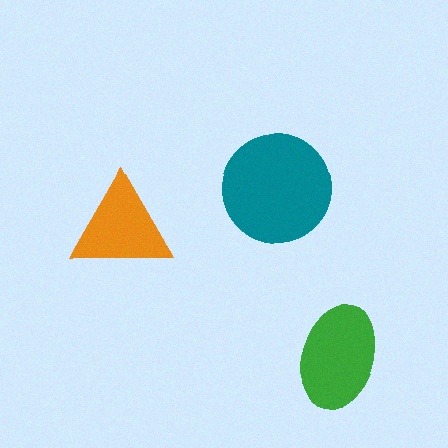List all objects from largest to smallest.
The teal circle, the green ellipse, the orange triangle.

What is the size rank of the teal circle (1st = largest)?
1st.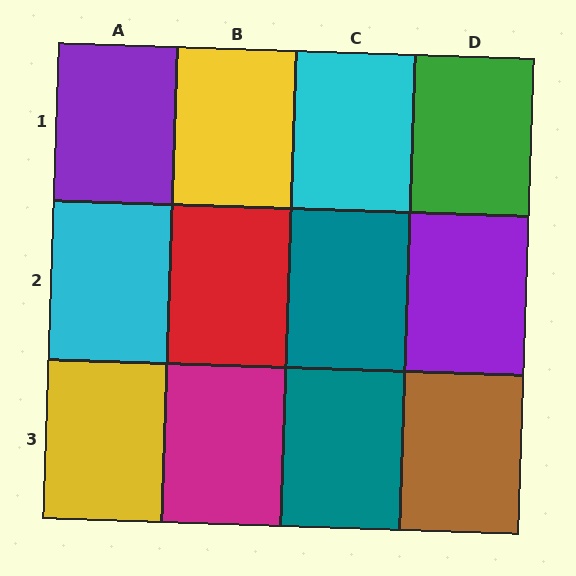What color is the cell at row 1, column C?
Cyan.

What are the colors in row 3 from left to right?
Yellow, magenta, teal, brown.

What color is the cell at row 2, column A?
Cyan.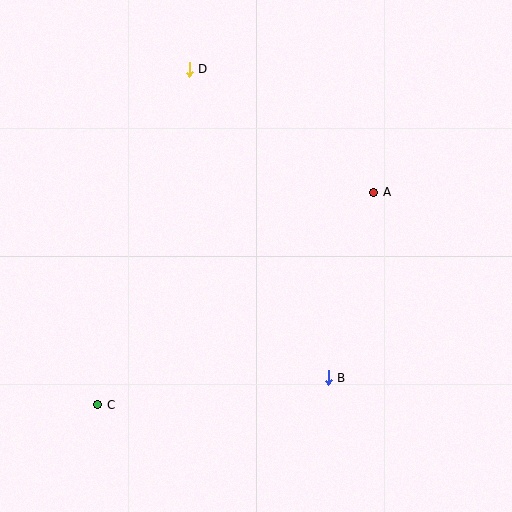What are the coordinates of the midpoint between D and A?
The midpoint between D and A is at (281, 131).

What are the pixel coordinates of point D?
Point D is at (189, 69).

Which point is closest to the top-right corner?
Point A is closest to the top-right corner.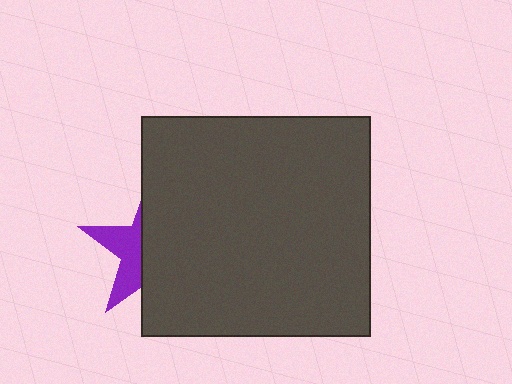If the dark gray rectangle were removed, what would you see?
You would see the complete purple star.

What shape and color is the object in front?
The object in front is a dark gray rectangle.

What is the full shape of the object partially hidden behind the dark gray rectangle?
The partially hidden object is a purple star.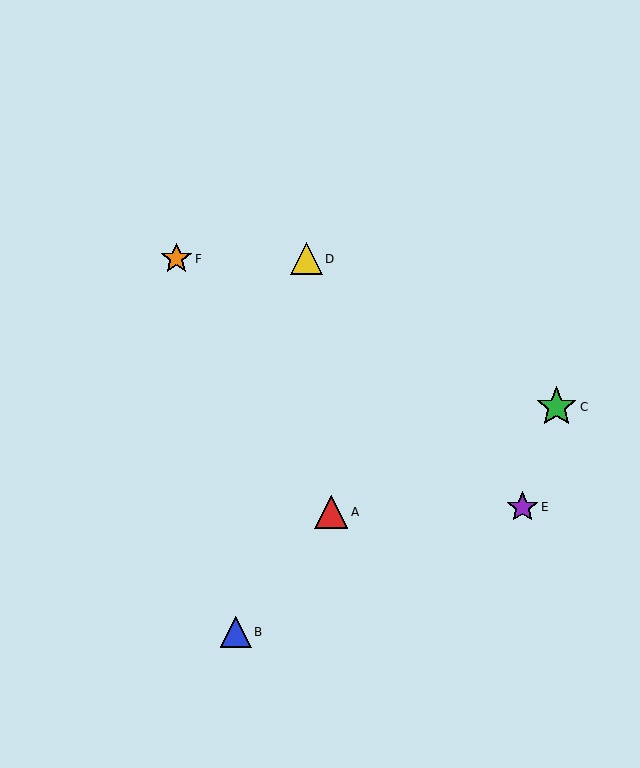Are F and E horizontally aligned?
No, F is at y≈259 and E is at y≈507.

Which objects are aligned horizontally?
Objects D, F are aligned horizontally.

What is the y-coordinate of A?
Object A is at y≈512.